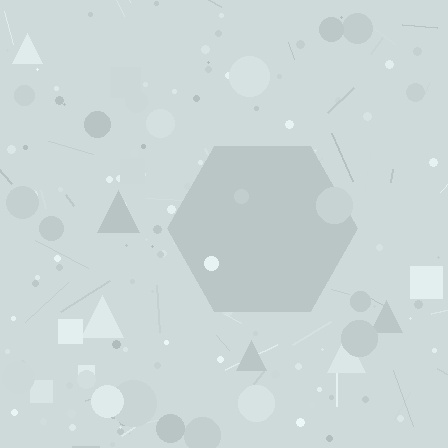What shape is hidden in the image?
A hexagon is hidden in the image.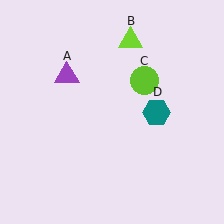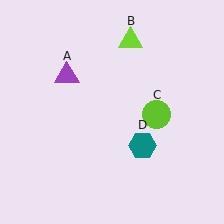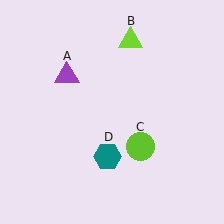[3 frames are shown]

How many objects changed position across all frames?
2 objects changed position: lime circle (object C), teal hexagon (object D).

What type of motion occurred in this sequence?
The lime circle (object C), teal hexagon (object D) rotated clockwise around the center of the scene.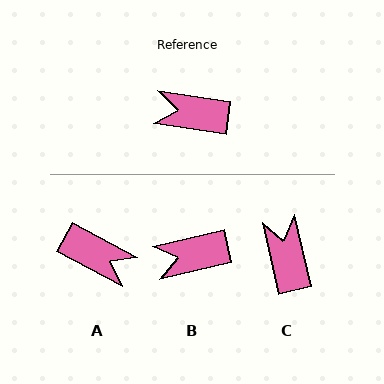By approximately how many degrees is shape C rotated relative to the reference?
Approximately 68 degrees clockwise.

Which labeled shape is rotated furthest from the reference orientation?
A, about 161 degrees away.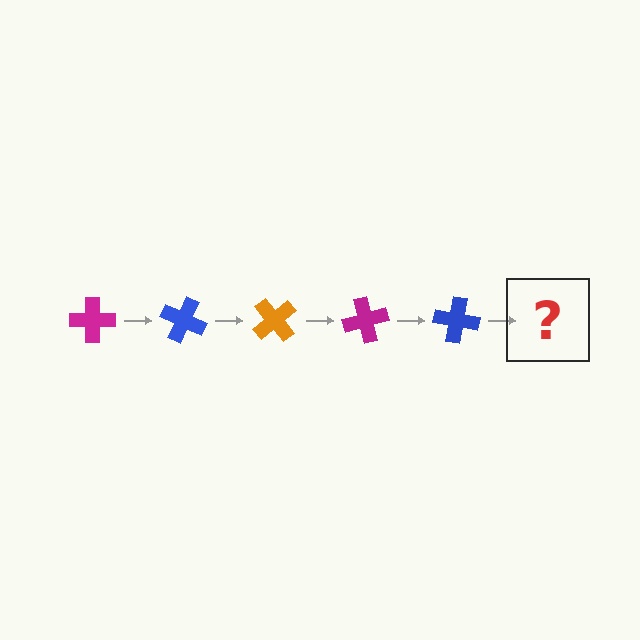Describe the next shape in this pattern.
It should be an orange cross, rotated 125 degrees from the start.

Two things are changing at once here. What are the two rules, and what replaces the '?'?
The two rules are that it rotates 25 degrees each step and the color cycles through magenta, blue, and orange. The '?' should be an orange cross, rotated 125 degrees from the start.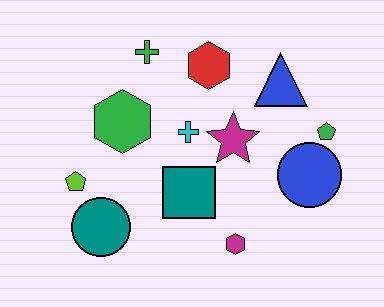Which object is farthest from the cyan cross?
The green pentagon is farthest from the cyan cross.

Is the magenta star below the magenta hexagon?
No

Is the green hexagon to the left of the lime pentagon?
No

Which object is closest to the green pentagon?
The blue circle is closest to the green pentagon.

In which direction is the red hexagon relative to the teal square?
The red hexagon is above the teal square.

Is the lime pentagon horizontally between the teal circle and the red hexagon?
No